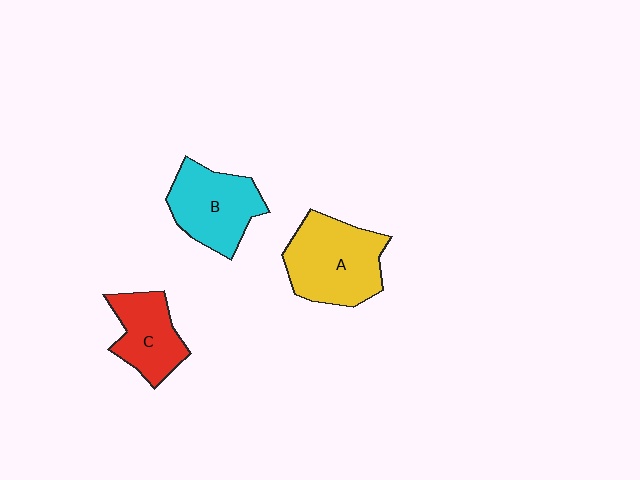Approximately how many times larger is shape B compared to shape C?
Approximately 1.2 times.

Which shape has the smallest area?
Shape C (red).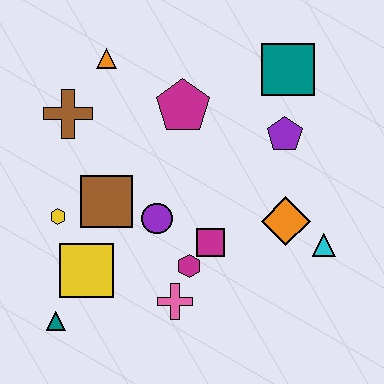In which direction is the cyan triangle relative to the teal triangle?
The cyan triangle is to the right of the teal triangle.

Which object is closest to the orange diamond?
The cyan triangle is closest to the orange diamond.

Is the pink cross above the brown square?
No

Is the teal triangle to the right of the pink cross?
No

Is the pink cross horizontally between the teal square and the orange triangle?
Yes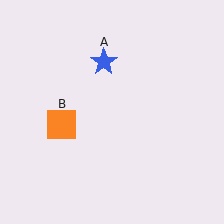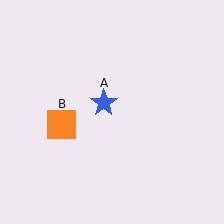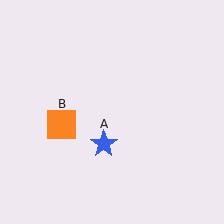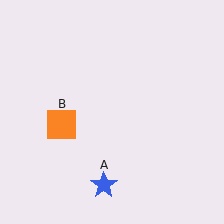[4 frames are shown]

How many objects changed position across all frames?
1 object changed position: blue star (object A).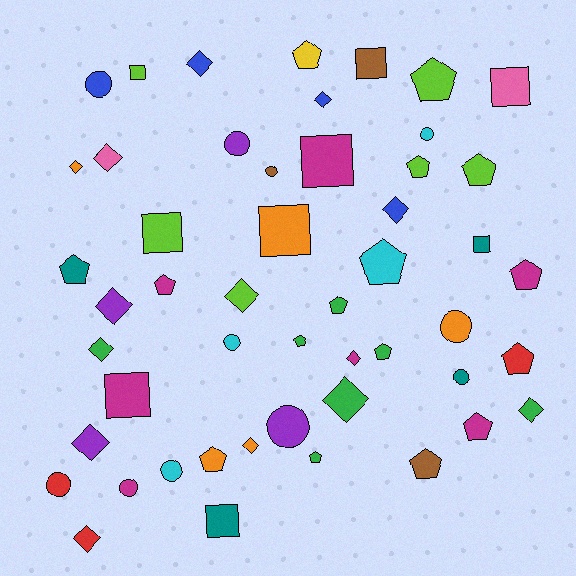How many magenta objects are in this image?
There are 7 magenta objects.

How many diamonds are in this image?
There are 14 diamonds.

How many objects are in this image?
There are 50 objects.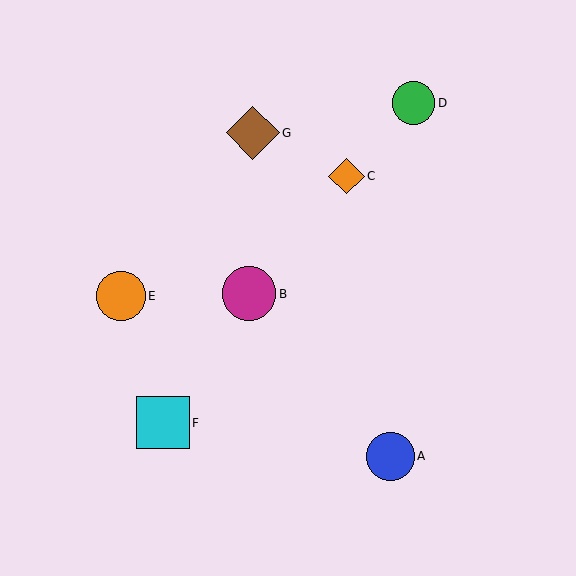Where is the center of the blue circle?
The center of the blue circle is at (390, 456).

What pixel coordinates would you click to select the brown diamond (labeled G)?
Click at (253, 133) to select the brown diamond G.